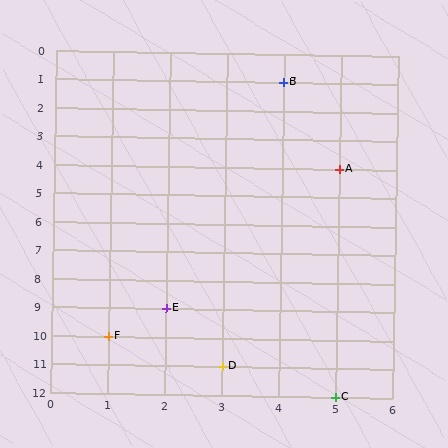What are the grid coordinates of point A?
Point A is at grid coordinates (5, 4).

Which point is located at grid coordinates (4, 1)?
Point B is at (4, 1).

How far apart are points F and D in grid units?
Points F and D are 2 columns and 1 row apart (about 2.2 grid units diagonally).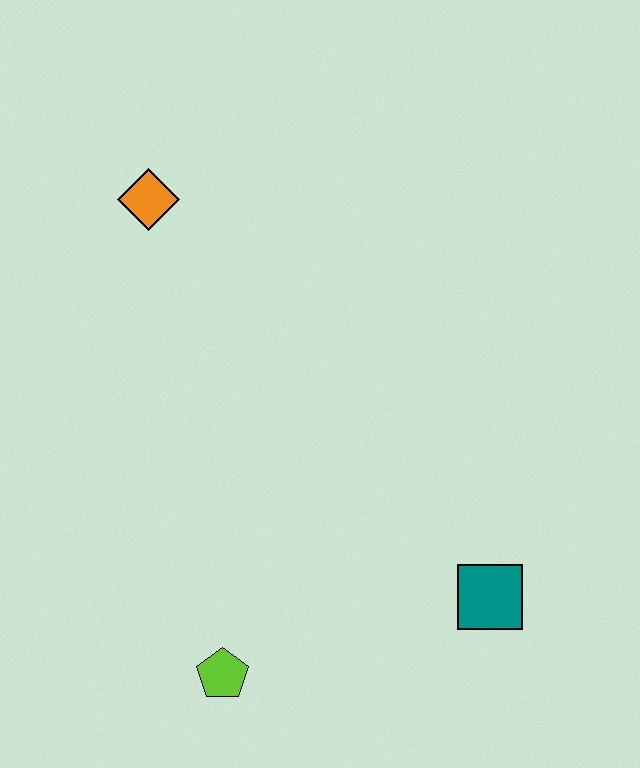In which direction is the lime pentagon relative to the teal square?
The lime pentagon is to the left of the teal square.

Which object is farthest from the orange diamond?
The teal square is farthest from the orange diamond.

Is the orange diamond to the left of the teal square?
Yes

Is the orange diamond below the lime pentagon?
No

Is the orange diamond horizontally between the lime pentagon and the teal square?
No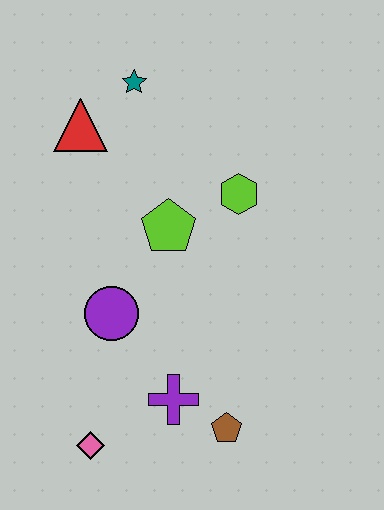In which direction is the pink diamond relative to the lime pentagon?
The pink diamond is below the lime pentagon.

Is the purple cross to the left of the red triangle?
No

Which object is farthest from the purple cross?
The teal star is farthest from the purple cross.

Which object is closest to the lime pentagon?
The lime hexagon is closest to the lime pentagon.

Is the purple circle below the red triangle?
Yes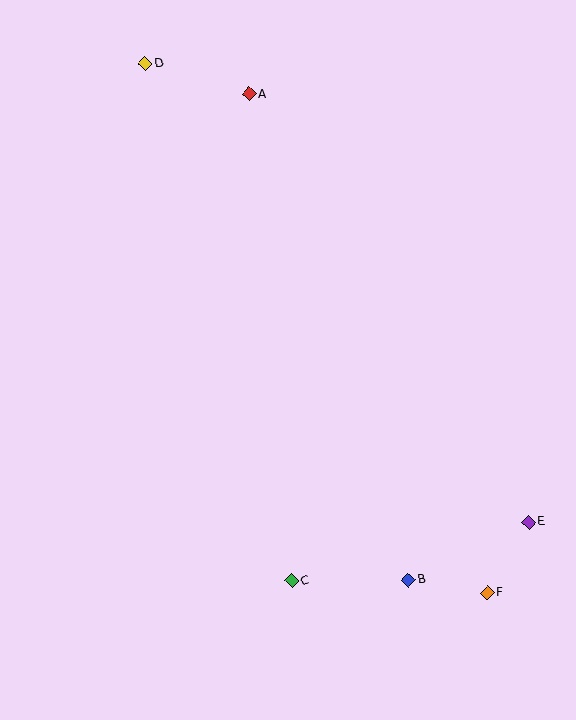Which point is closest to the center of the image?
Point C at (292, 581) is closest to the center.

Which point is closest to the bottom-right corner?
Point F is closest to the bottom-right corner.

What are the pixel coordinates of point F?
Point F is at (487, 593).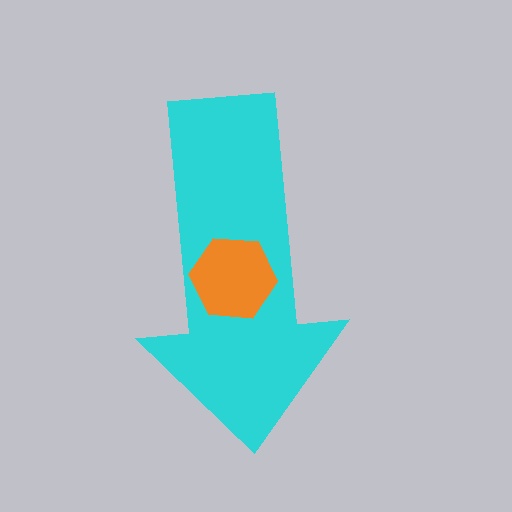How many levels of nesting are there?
2.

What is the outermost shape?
The cyan arrow.